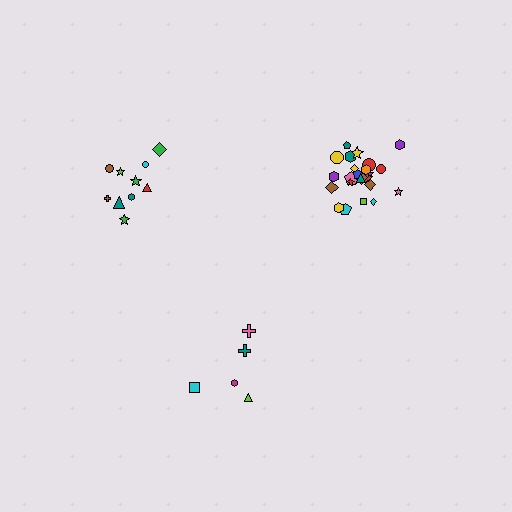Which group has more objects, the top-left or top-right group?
The top-right group.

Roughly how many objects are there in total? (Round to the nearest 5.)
Roughly 40 objects in total.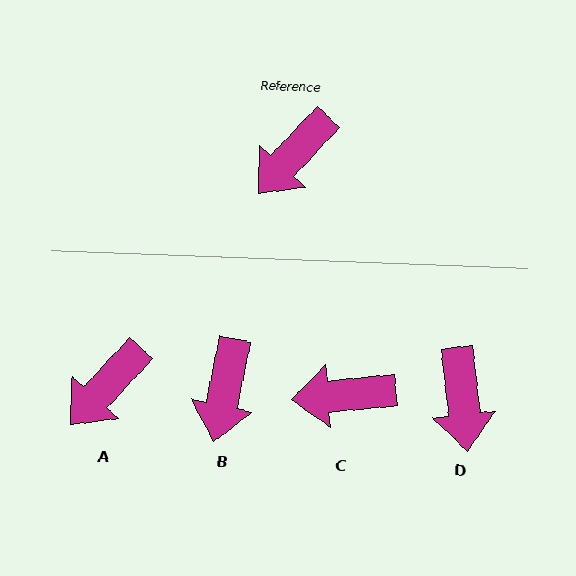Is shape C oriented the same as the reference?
No, it is off by about 42 degrees.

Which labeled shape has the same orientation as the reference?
A.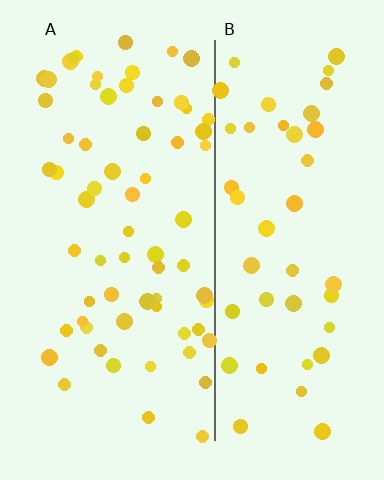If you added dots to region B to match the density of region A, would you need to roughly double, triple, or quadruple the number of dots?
Approximately double.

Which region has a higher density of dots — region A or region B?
A (the left).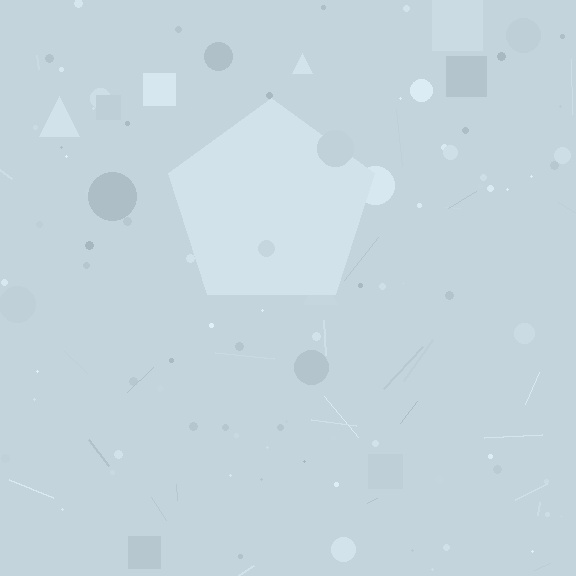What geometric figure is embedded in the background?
A pentagon is embedded in the background.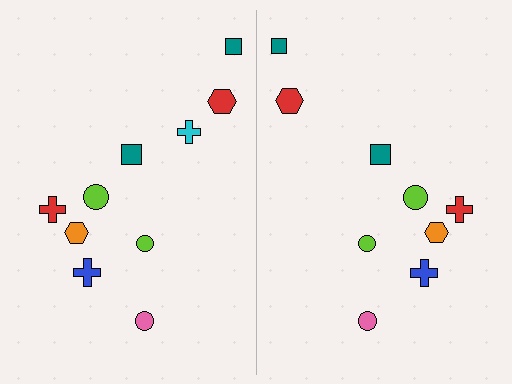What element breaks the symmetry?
A cyan cross is missing from the right side.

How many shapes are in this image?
There are 19 shapes in this image.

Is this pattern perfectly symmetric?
No, the pattern is not perfectly symmetric. A cyan cross is missing from the right side.